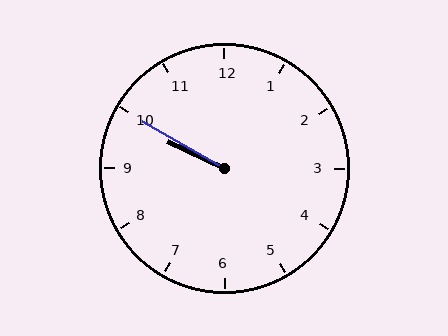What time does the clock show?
9:50.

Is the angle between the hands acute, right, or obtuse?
It is acute.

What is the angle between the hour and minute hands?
Approximately 5 degrees.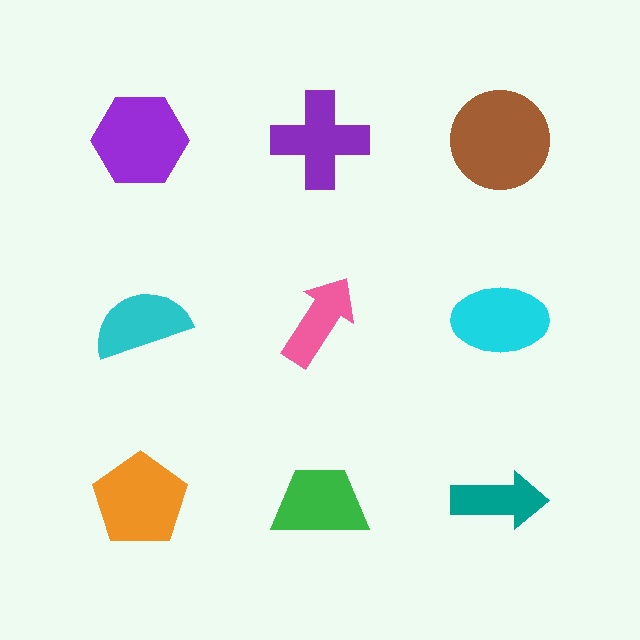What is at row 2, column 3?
A cyan ellipse.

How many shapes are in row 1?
3 shapes.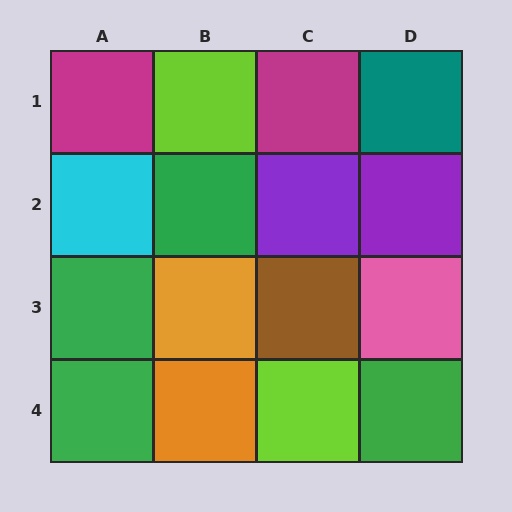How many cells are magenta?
2 cells are magenta.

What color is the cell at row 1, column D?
Teal.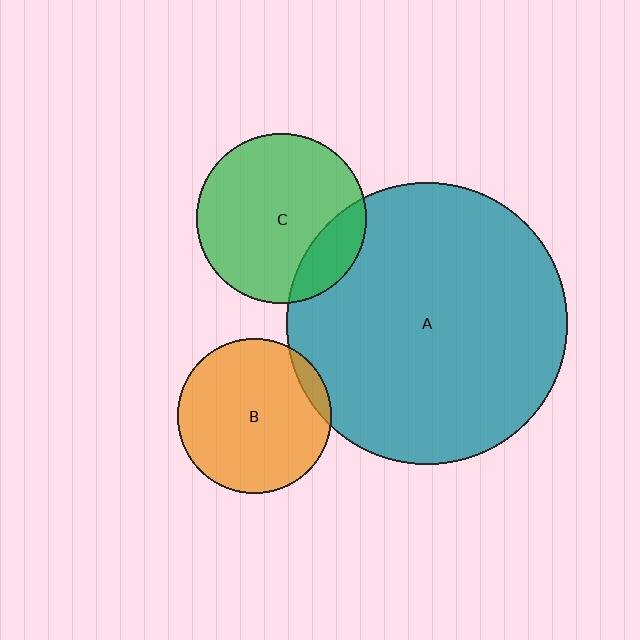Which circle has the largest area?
Circle A (teal).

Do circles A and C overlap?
Yes.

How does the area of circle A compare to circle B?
Approximately 3.3 times.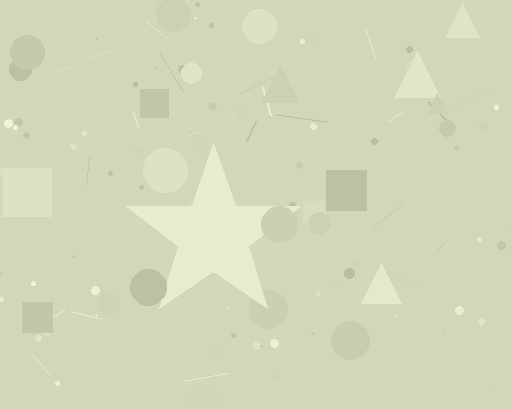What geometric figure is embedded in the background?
A star is embedded in the background.